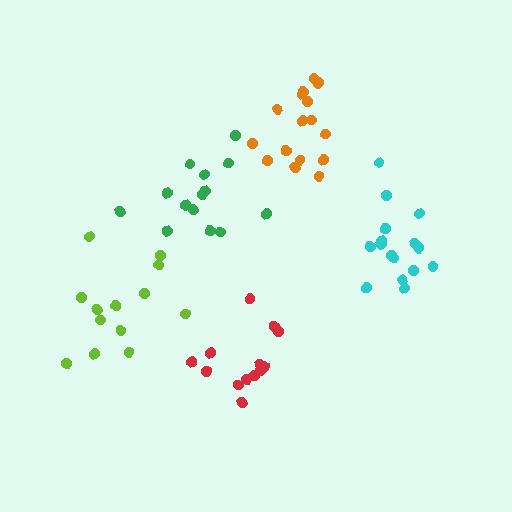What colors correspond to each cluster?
The clusters are colored: green, red, lime, cyan, orange.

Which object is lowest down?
The red cluster is bottommost.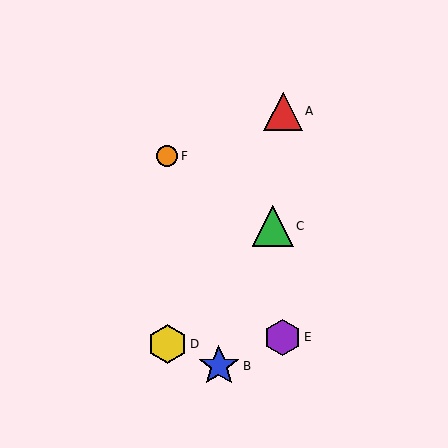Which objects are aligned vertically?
Objects D, F are aligned vertically.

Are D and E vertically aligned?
No, D is at x≈167 and E is at x≈283.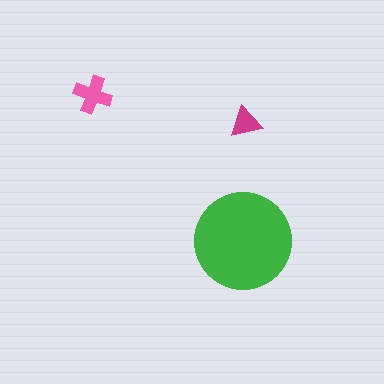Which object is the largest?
The green circle.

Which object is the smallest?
The magenta triangle.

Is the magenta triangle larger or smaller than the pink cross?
Smaller.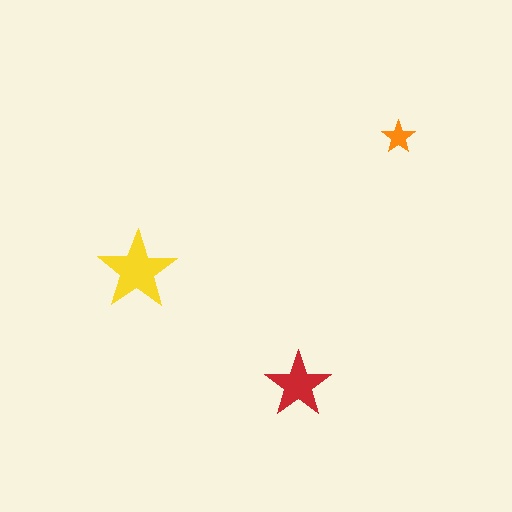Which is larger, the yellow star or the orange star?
The yellow one.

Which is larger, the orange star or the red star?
The red one.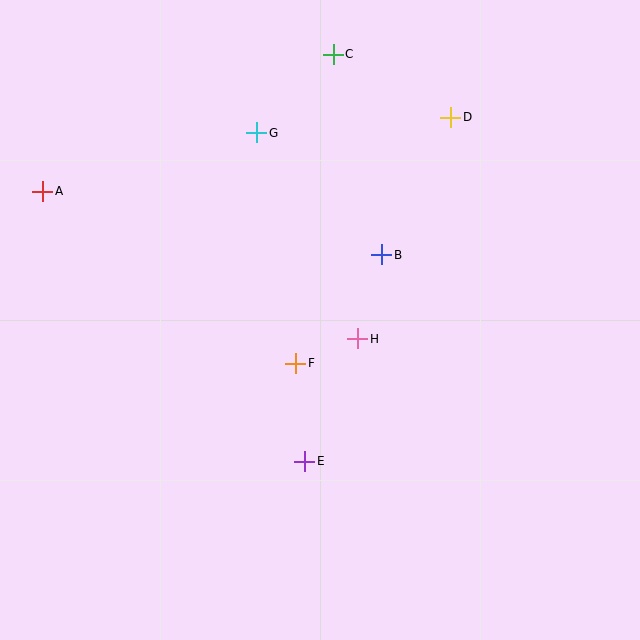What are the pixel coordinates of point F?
Point F is at (296, 363).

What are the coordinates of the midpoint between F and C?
The midpoint between F and C is at (314, 209).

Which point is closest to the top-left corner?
Point A is closest to the top-left corner.